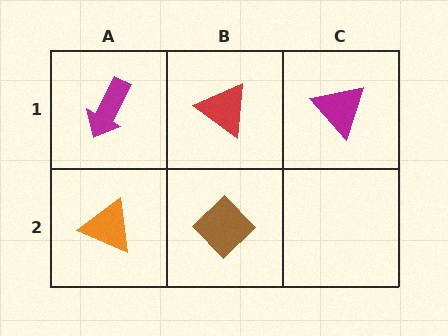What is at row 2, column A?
An orange triangle.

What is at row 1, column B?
A red triangle.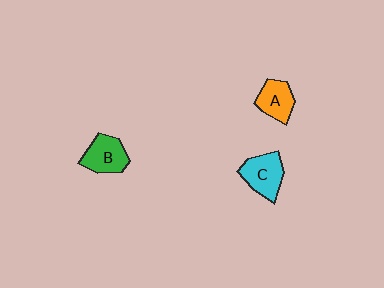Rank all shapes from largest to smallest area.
From largest to smallest: C (cyan), B (green), A (orange).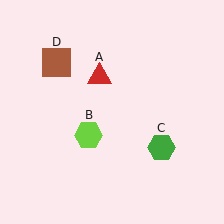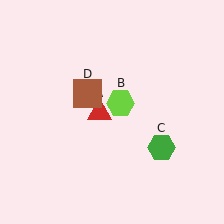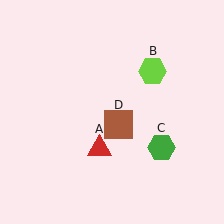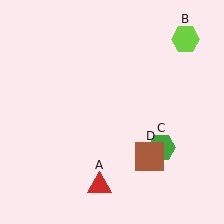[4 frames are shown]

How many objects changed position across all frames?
3 objects changed position: red triangle (object A), lime hexagon (object B), brown square (object D).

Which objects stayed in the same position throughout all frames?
Green hexagon (object C) remained stationary.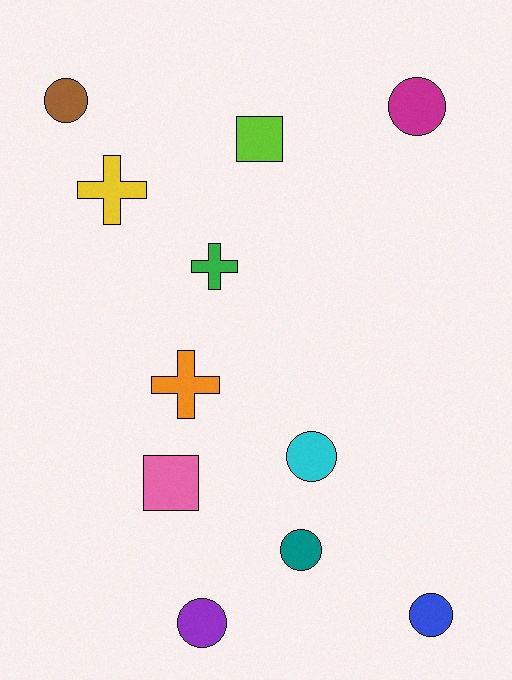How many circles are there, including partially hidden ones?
There are 6 circles.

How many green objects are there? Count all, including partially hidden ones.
There is 1 green object.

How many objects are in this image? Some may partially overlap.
There are 11 objects.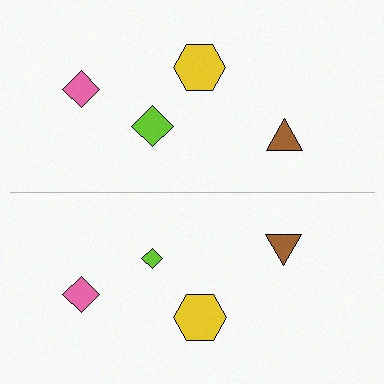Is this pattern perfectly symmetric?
No, the pattern is not perfectly symmetric. The lime diamond on the bottom side has a different size than its mirror counterpart.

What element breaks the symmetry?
The lime diamond on the bottom side has a different size than its mirror counterpart.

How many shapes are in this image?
There are 8 shapes in this image.